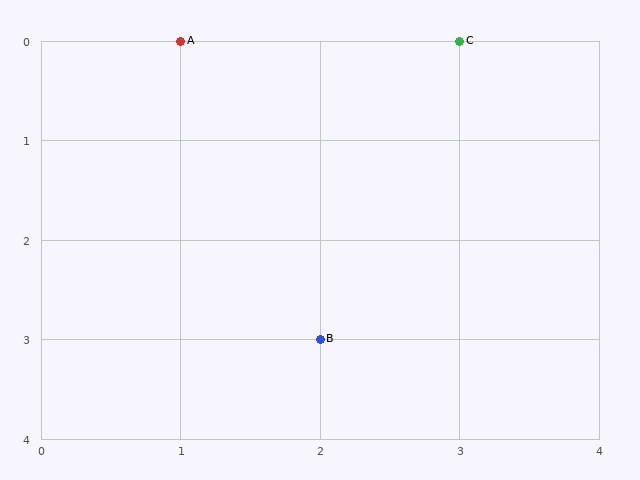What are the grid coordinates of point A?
Point A is at grid coordinates (1, 0).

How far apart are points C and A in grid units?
Points C and A are 2 columns apart.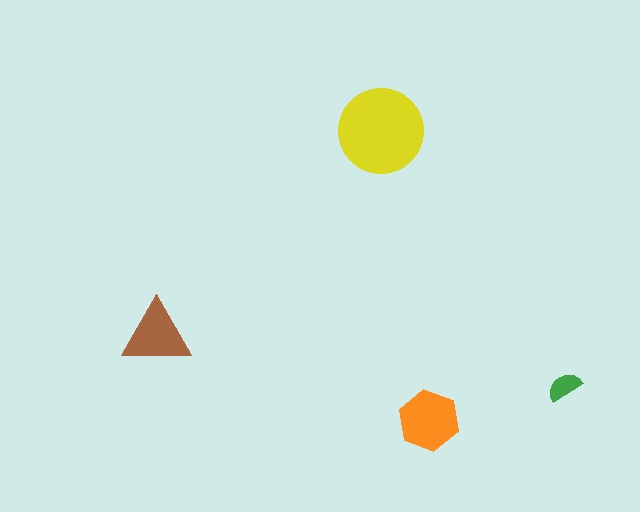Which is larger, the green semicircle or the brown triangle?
The brown triangle.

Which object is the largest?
The yellow circle.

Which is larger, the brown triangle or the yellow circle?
The yellow circle.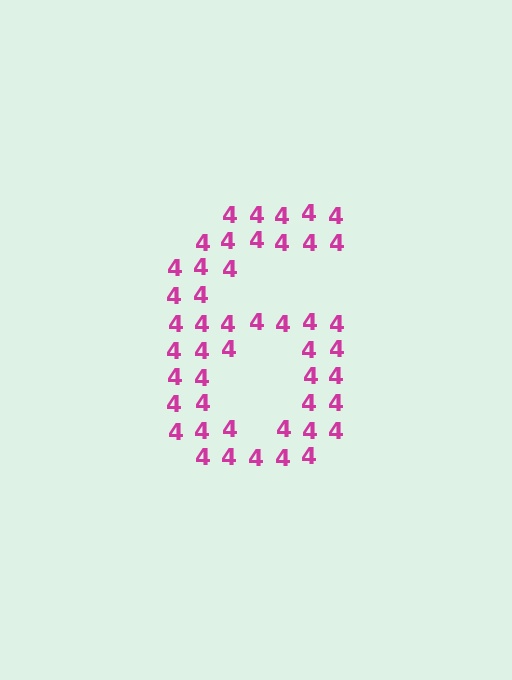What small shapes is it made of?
It is made of small digit 4's.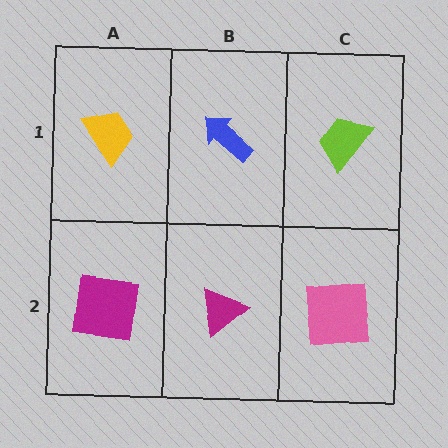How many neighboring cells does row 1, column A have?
2.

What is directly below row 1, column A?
A magenta square.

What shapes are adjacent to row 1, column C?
A pink square (row 2, column C), a blue arrow (row 1, column B).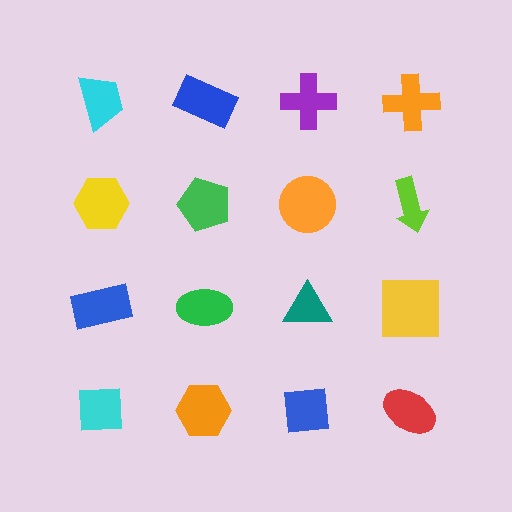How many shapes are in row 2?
4 shapes.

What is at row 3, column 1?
A blue rectangle.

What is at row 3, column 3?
A teal triangle.